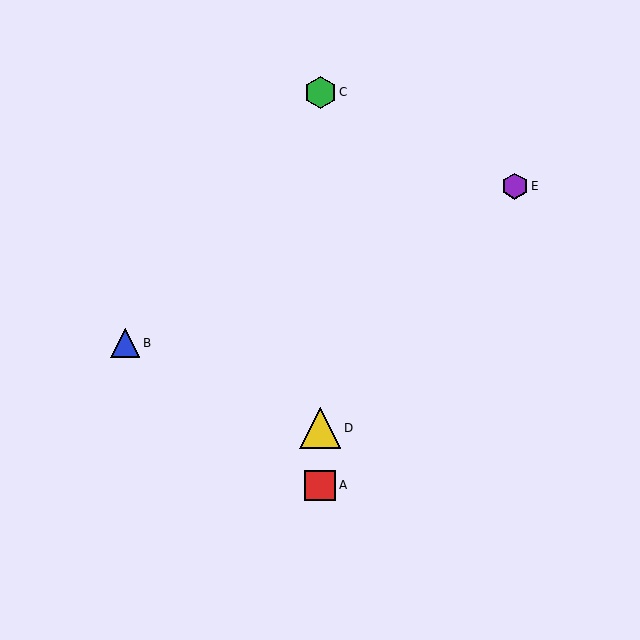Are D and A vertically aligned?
Yes, both are at x≈320.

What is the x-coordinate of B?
Object B is at x≈125.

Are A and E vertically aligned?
No, A is at x≈320 and E is at x≈515.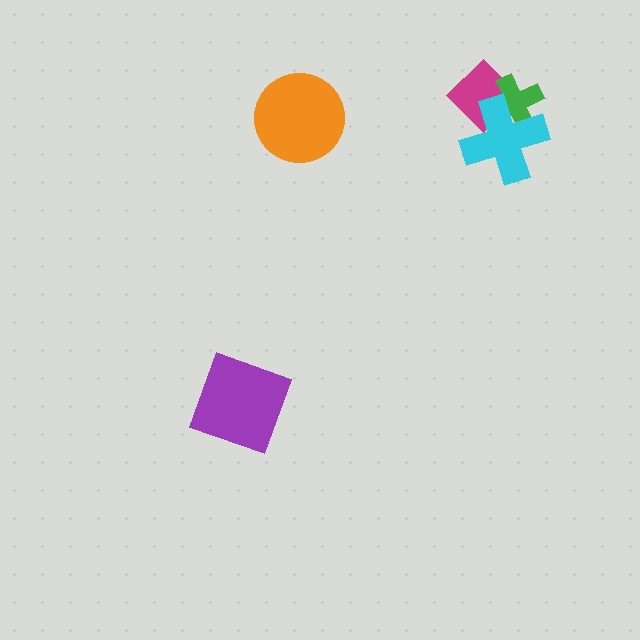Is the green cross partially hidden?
Yes, it is partially covered by another shape.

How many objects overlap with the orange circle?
0 objects overlap with the orange circle.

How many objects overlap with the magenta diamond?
2 objects overlap with the magenta diamond.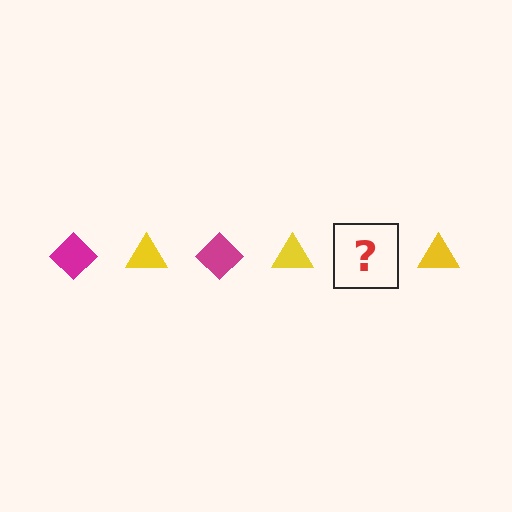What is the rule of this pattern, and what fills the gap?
The rule is that the pattern alternates between magenta diamond and yellow triangle. The gap should be filled with a magenta diamond.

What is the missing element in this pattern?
The missing element is a magenta diamond.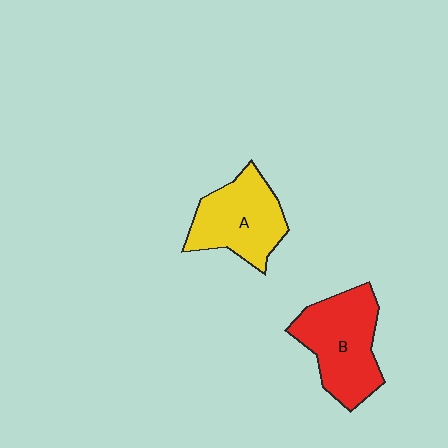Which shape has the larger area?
Shape B (red).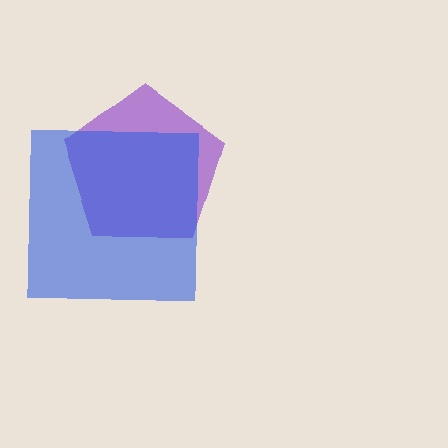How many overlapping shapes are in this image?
There are 2 overlapping shapes in the image.